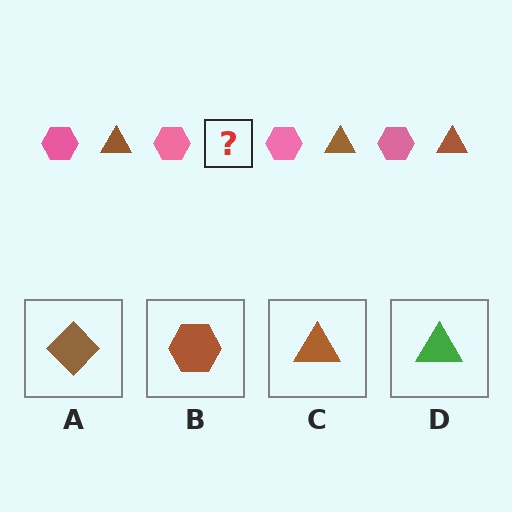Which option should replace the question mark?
Option C.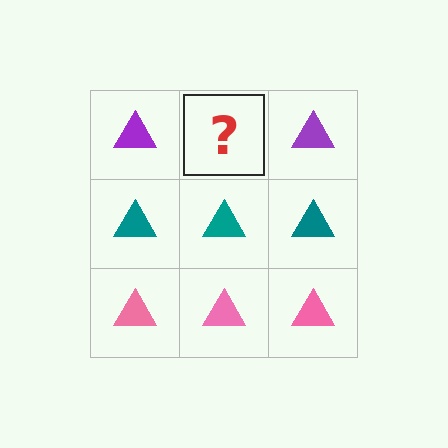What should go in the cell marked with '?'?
The missing cell should contain a purple triangle.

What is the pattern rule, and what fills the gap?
The rule is that each row has a consistent color. The gap should be filled with a purple triangle.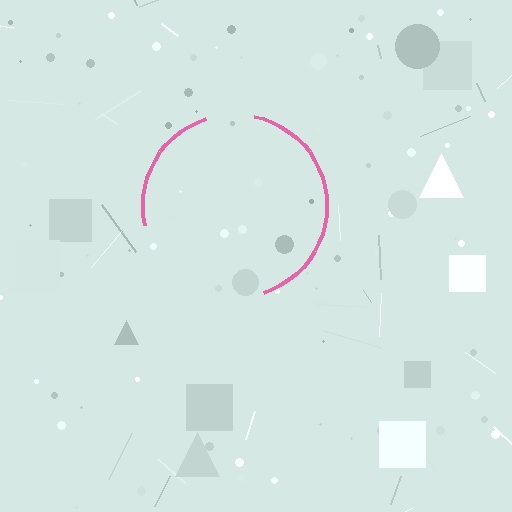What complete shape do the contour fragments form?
The contour fragments form a circle.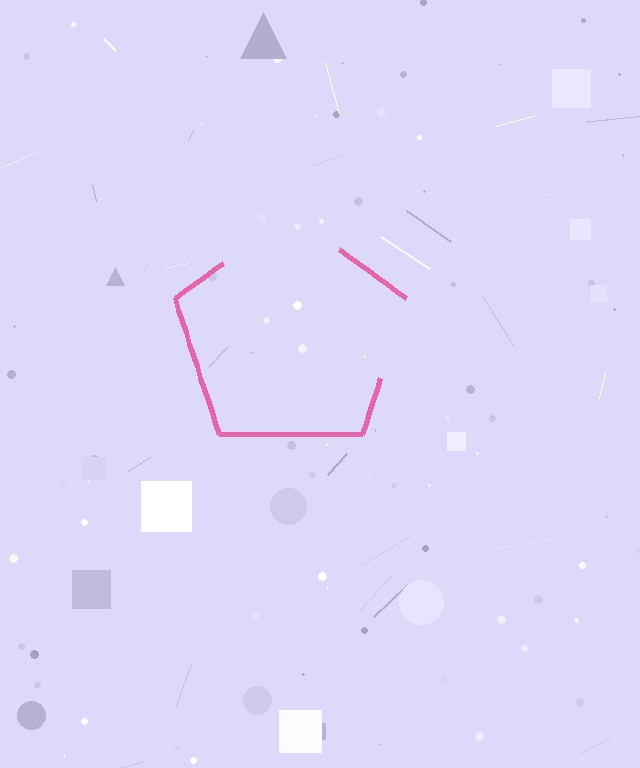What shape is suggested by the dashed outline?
The dashed outline suggests a pentagon.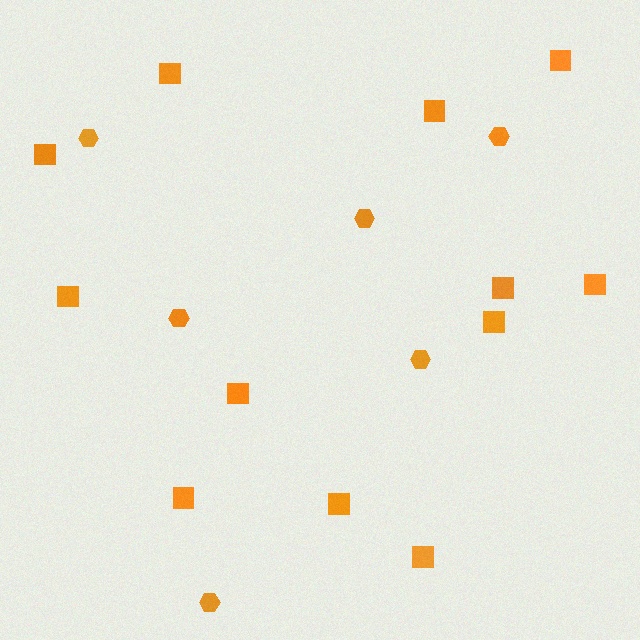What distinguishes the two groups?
There are 2 groups: one group of squares (12) and one group of hexagons (6).